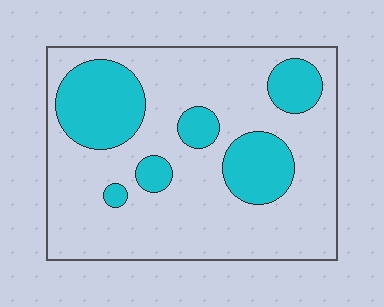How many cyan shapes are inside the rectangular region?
6.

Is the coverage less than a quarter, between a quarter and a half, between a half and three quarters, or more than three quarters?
Between a quarter and a half.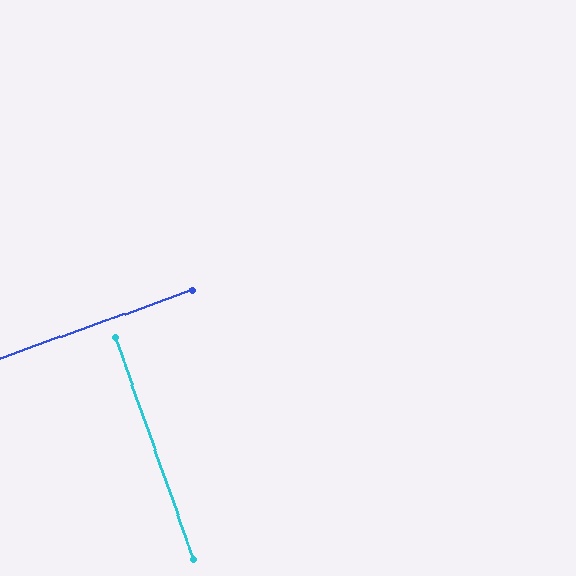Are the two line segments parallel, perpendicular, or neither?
Perpendicular — they meet at approximately 90°.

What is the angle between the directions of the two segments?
Approximately 90 degrees.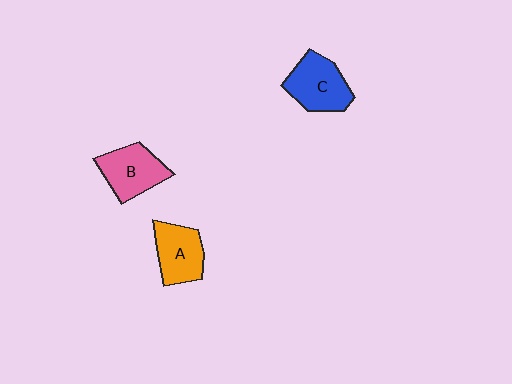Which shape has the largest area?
Shape C (blue).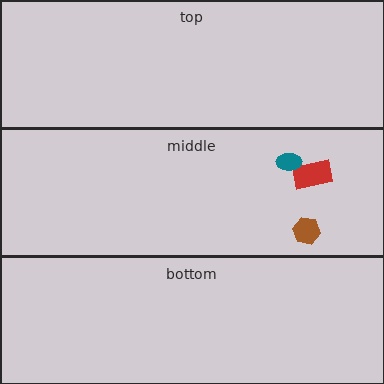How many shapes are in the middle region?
3.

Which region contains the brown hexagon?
The middle region.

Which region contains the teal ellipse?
The middle region.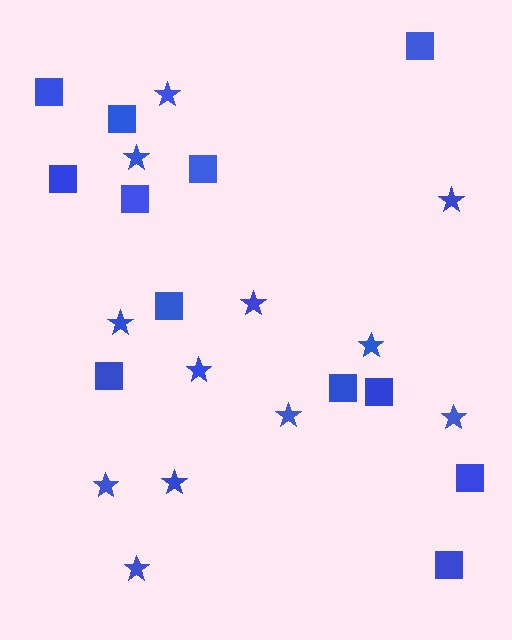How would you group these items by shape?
There are 2 groups: one group of stars (12) and one group of squares (12).